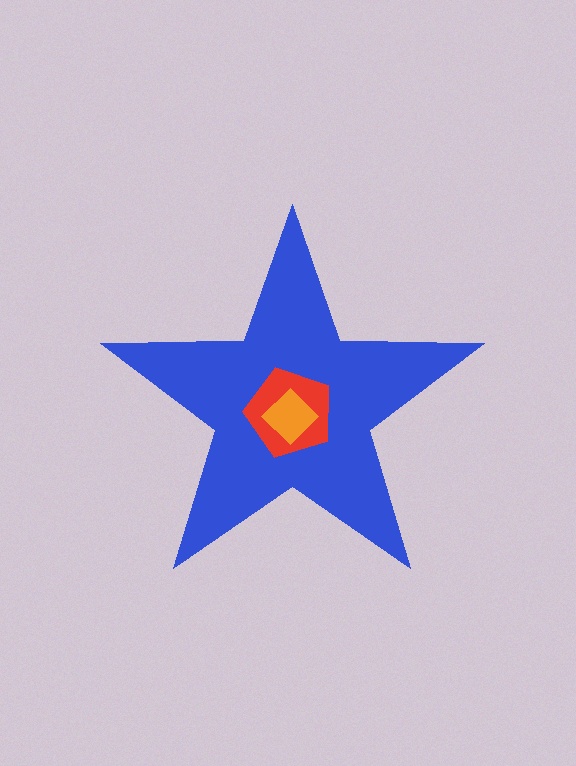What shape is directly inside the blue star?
The red pentagon.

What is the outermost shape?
The blue star.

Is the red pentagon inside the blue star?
Yes.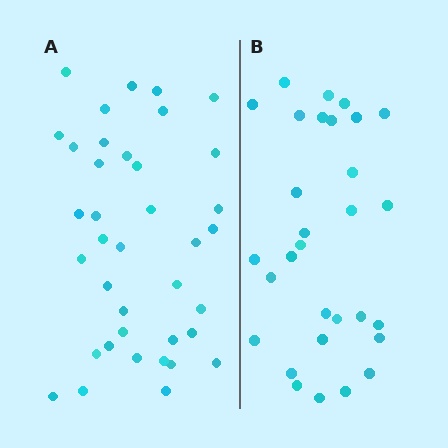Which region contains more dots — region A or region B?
Region A (the left region) has more dots.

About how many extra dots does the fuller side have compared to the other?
Region A has roughly 8 or so more dots than region B.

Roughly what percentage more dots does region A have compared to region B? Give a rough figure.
About 25% more.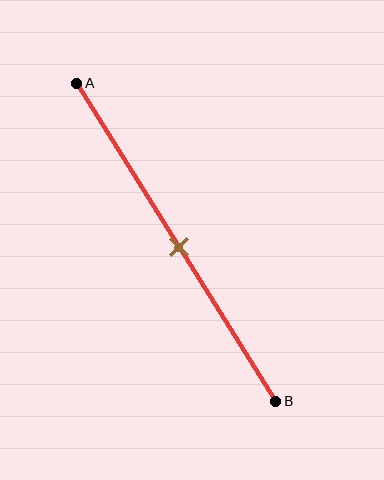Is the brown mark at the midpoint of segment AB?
Yes, the mark is approximately at the midpoint.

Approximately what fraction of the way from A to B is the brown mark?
The brown mark is approximately 50% of the way from A to B.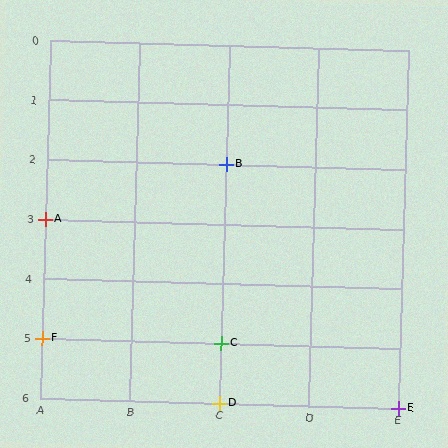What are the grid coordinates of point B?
Point B is at grid coordinates (C, 2).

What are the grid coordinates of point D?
Point D is at grid coordinates (C, 6).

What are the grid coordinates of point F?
Point F is at grid coordinates (A, 5).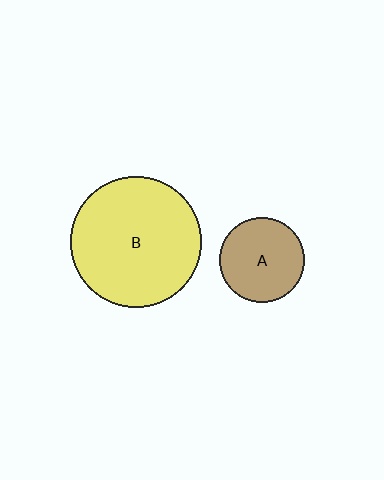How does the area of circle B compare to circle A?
Approximately 2.4 times.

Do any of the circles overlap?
No, none of the circles overlap.